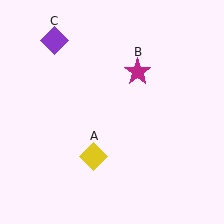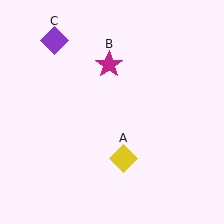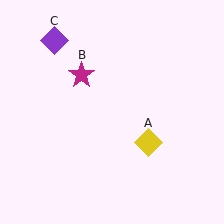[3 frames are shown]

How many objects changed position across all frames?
2 objects changed position: yellow diamond (object A), magenta star (object B).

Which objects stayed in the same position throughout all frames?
Purple diamond (object C) remained stationary.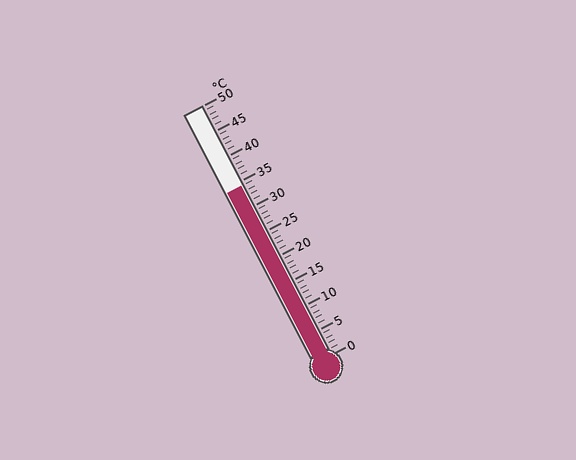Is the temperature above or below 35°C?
The temperature is below 35°C.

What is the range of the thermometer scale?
The thermometer scale ranges from 0°C to 50°C.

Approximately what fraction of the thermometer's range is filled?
The thermometer is filled to approximately 70% of its range.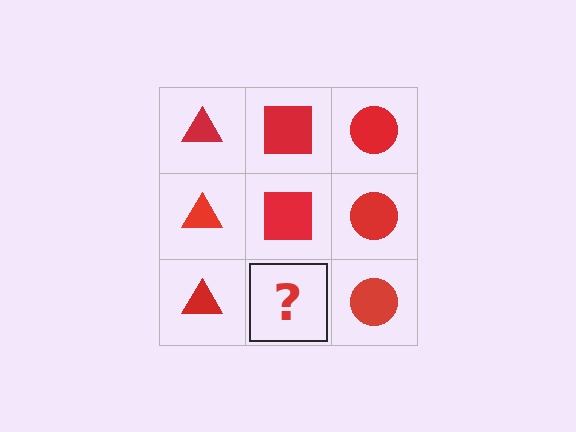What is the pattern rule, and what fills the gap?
The rule is that each column has a consistent shape. The gap should be filled with a red square.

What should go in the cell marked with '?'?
The missing cell should contain a red square.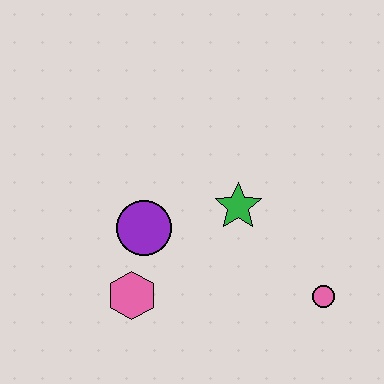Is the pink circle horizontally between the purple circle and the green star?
No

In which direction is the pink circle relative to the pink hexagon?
The pink circle is to the right of the pink hexagon.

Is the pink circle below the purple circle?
Yes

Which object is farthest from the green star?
The pink hexagon is farthest from the green star.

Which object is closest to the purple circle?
The pink hexagon is closest to the purple circle.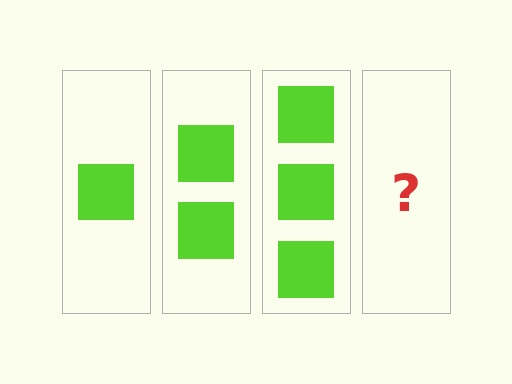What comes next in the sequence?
The next element should be 4 squares.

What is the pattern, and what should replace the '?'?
The pattern is that each step adds one more square. The '?' should be 4 squares.